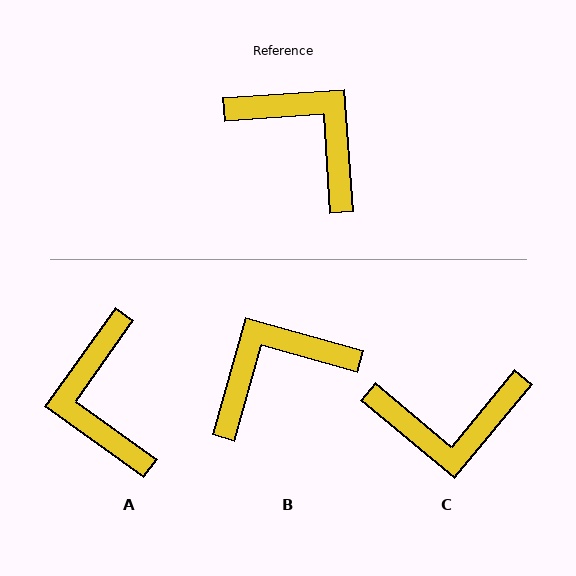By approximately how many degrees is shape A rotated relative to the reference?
Approximately 141 degrees counter-clockwise.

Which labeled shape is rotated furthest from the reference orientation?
A, about 141 degrees away.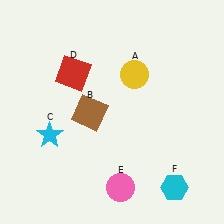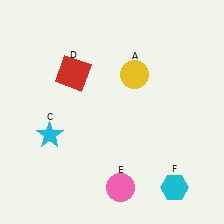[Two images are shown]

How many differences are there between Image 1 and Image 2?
There is 1 difference between the two images.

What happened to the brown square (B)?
The brown square (B) was removed in Image 2. It was in the bottom-left area of Image 1.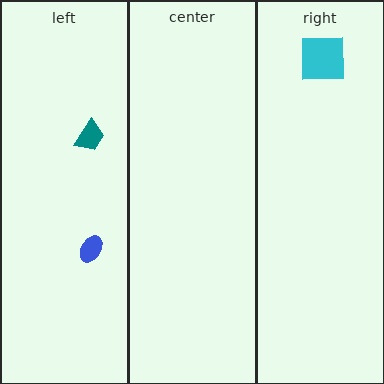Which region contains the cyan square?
The right region.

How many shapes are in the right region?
1.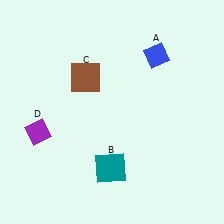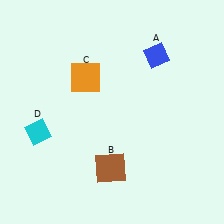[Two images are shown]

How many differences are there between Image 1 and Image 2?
There are 3 differences between the two images.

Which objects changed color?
B changed from teal to brown. C changed from brown to orange. D changed from purple to cyan.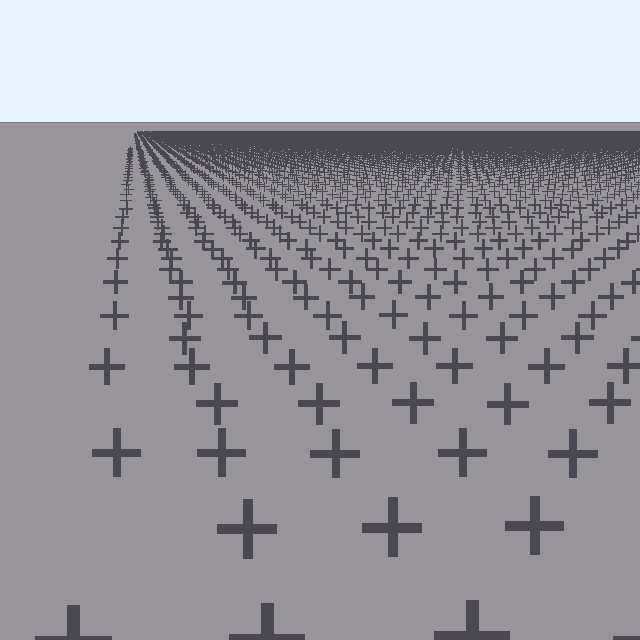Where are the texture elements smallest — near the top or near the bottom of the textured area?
Near the top.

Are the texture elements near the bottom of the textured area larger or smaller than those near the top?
Larger. Near the bottom, elements are closer to the viewer and appear at a bigger on-screen size.